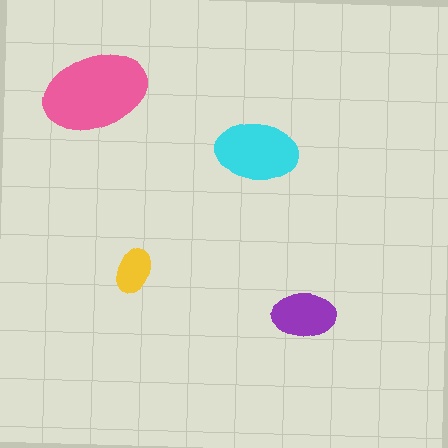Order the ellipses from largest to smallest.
the pink one, the cyan one, the purple one, the yellow one.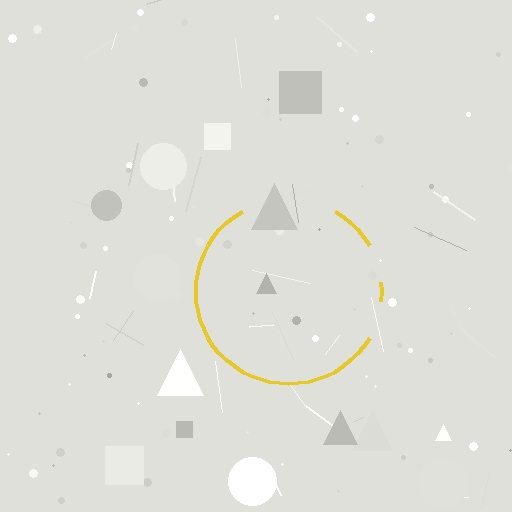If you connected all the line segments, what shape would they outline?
They would outline a circle.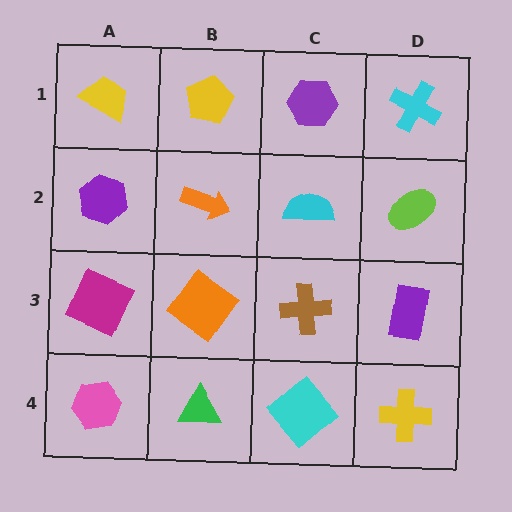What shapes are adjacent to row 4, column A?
A magenta square (row 3, column A), a green triangle (row 4, column B).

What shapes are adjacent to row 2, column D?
A cyan cross (row 1, column D), a purple rectangle (row 3, column D), a cyan semicircle (row 2, column C).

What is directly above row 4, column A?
A magenta square.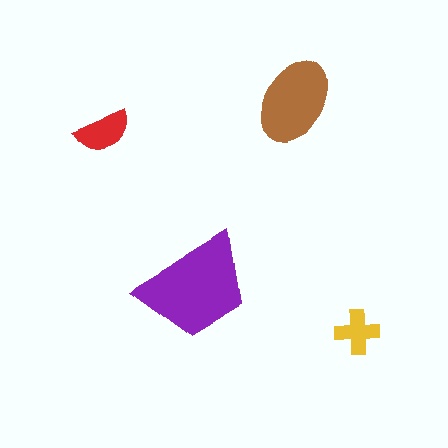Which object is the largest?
The purple trapezoid.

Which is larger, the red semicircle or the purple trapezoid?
The purple trapezoid.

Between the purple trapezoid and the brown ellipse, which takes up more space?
The purple trapezoid.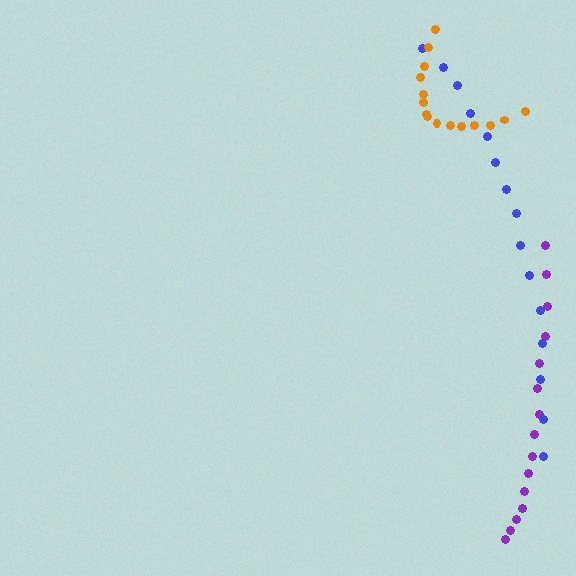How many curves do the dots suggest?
There are 3 distinct paths.